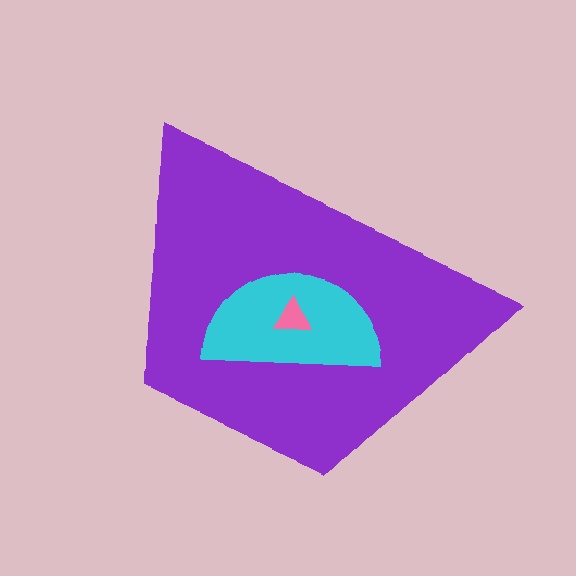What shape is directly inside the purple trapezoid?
The cyan semicircle.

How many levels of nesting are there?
3.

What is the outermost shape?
The purple trapezoid.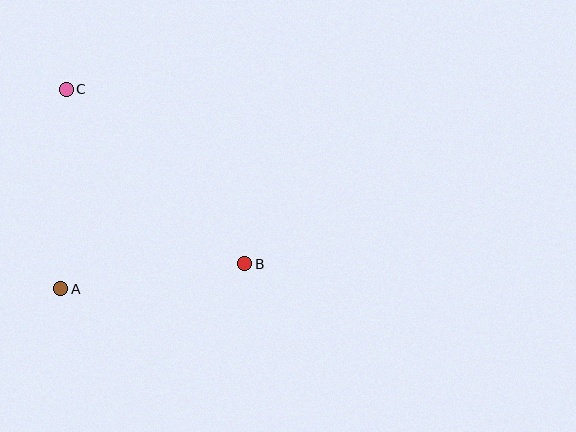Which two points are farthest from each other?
Points B and C are farthest from each other.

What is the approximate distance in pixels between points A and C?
The distance between A and C is approximately 199 pixels.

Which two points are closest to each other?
Points A and B are closest to each other.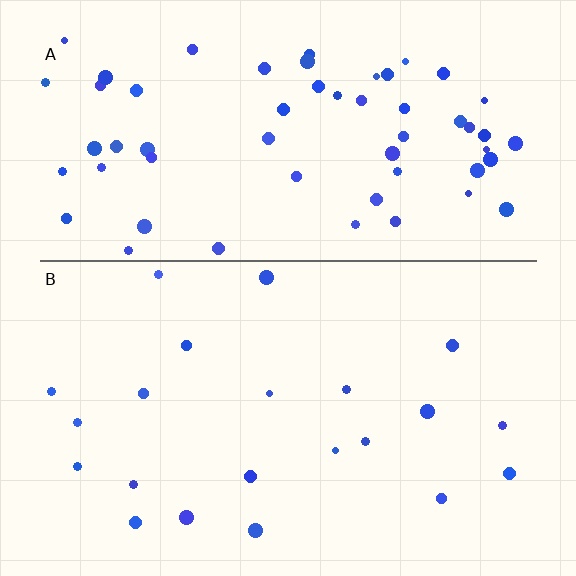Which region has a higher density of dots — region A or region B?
A (the top).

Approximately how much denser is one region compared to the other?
Approximately 2.8× — region A over region B.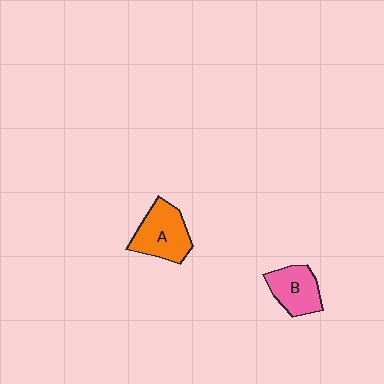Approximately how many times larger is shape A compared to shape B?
Approximately 1.2 times.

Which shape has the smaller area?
Shape B (pink).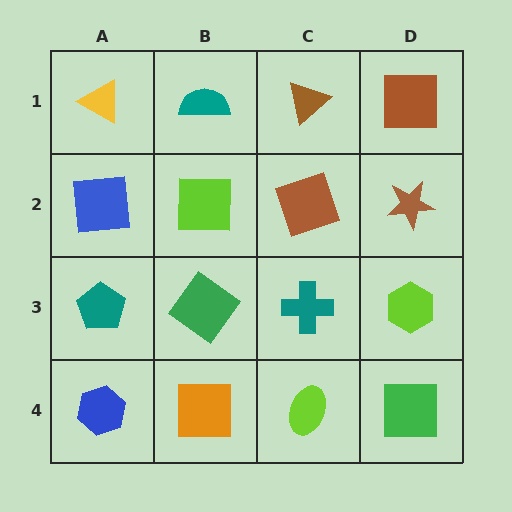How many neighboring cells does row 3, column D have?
3.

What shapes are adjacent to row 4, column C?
A teal cross (row 3, column C), an orange square (row 4, column B), a green square (row 4, column D).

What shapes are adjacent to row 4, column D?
A lime hexagon (row 3, column D), a lime ellipse (row 4, column C).